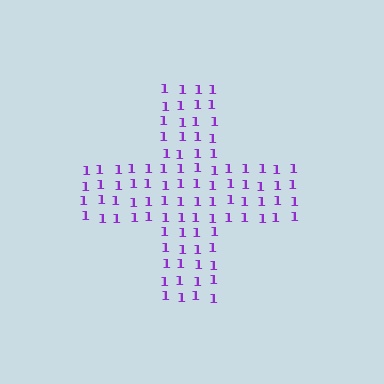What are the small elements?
The small elements are digit 1's.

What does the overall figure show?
The overall figure shows a cross.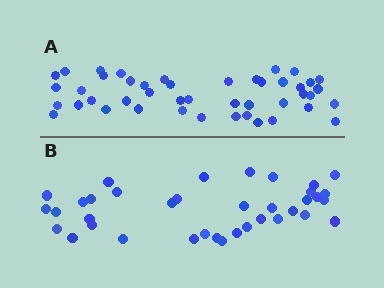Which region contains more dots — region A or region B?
Region A (the top region) has more dots.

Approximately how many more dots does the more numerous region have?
Region A has roughly 8 or so more dots than region B.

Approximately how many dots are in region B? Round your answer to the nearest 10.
About 40 dots. (The exact count is 37, which rounds to 40.)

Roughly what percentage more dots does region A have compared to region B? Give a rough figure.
About 20% more.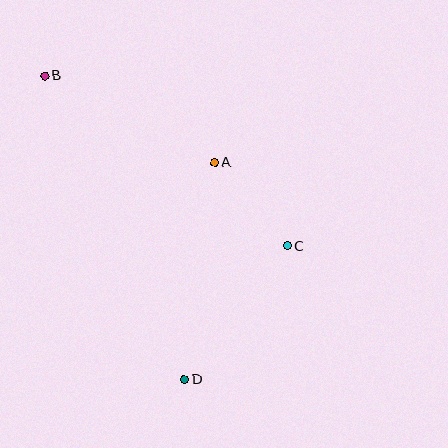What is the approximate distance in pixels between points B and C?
The distance between B and C is approximately 297 pixels.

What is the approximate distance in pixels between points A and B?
The distance between A and B is approximately 191 pixels.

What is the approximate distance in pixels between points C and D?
The distance between C and D is approximately 168 pixels.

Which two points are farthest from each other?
Points B and D are farthest from each other.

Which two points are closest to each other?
Points A and C are closest to each other.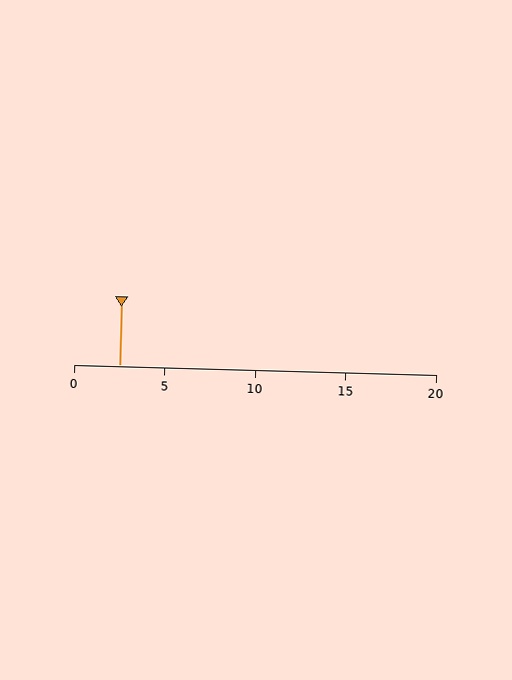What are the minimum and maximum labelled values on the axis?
The axis runs from 0 to 20.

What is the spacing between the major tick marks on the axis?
The major ticks are spaced 5 apart.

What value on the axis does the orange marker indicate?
The marker indicates approximately 2.5.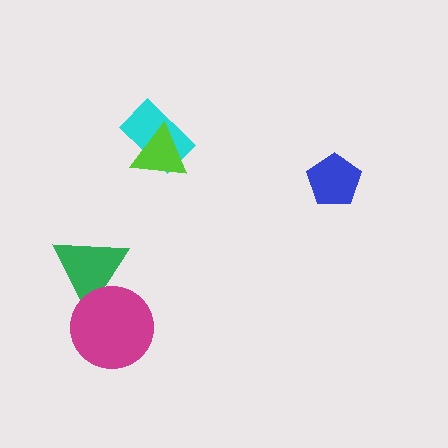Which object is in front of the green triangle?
The magenta circle is in front of the green triangle.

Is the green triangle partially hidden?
Yes, it is partially covered by another shape.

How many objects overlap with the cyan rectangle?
1 object overlaps with the cyan rectangle.